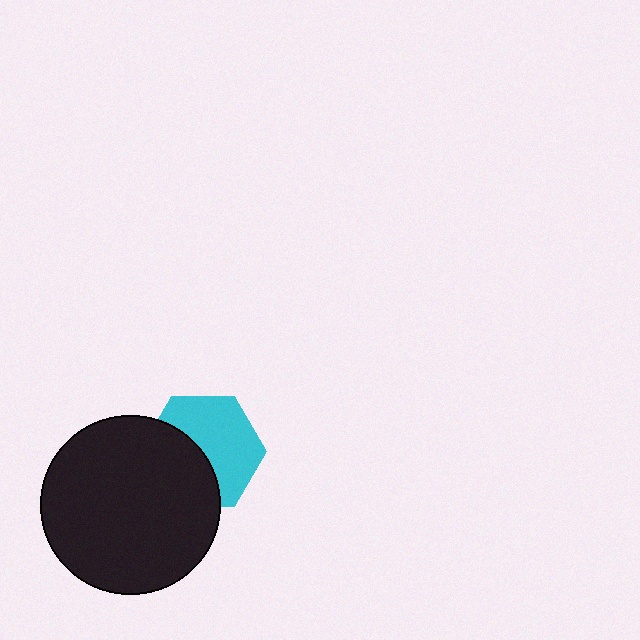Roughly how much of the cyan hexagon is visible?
About half of it is visible (roughly 57%).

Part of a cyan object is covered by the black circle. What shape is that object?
It is a hexagon.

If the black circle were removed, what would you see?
You would see the complete cyan hexagon.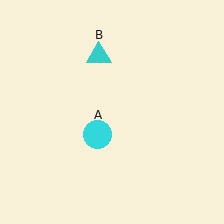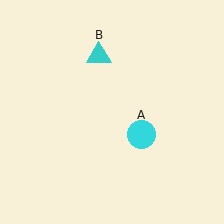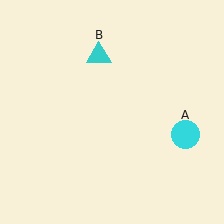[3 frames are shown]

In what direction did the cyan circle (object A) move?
The cyan circle (object A) moved right.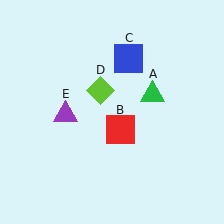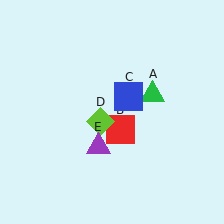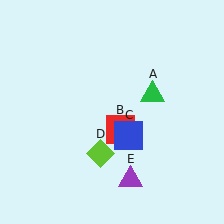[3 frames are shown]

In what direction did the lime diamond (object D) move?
The lime diamond (object D) moved down.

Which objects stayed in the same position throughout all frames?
Green triangle (object A) and red square (object B) remained stationary.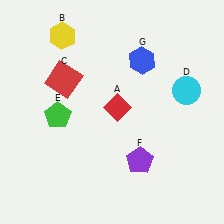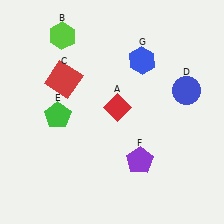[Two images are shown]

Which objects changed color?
B changed from yellow to lime. D changed from cyan to blue.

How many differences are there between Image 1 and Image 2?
There are 2 differences between the two images.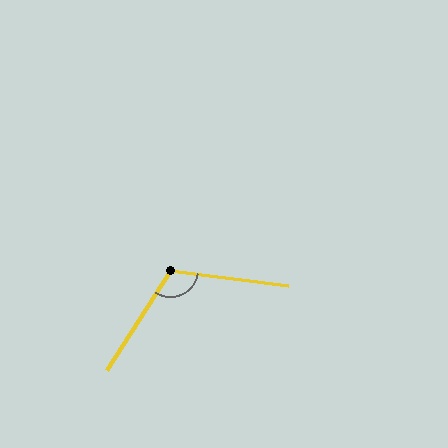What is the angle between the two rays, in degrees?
Approximately 115 degrees.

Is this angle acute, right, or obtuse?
It is obtuse.